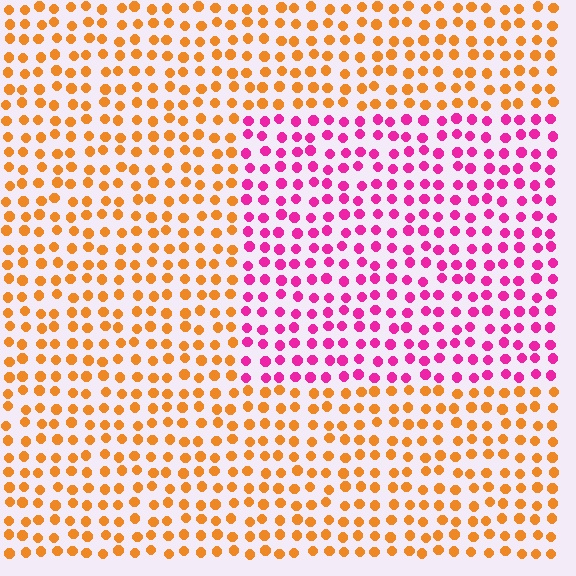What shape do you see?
I see a rectangle.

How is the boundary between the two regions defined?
The boundary is defined purely by a slight shift in hue (about 69 degrees). Spacing, size, and orientation are identical on both sides.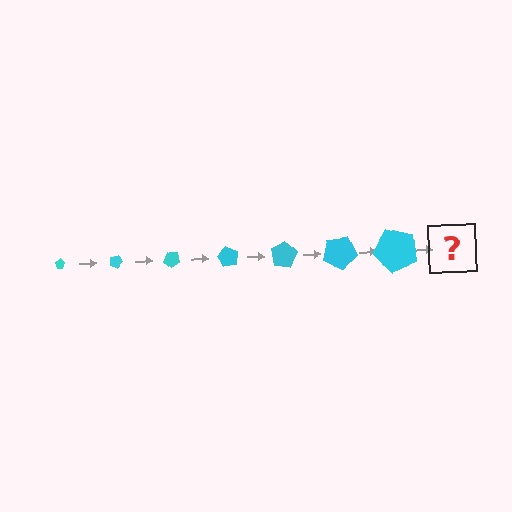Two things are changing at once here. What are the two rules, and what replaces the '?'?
The two rules are that the pentagon grows larger each step and it rotates 20 degrees each step. The '?' should be a pentagon, larger than the previous one and rotated 140 degrees from the start.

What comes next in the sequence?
The next element should be a pentagon, larger than the previous one and rotated 140 degrees from the start.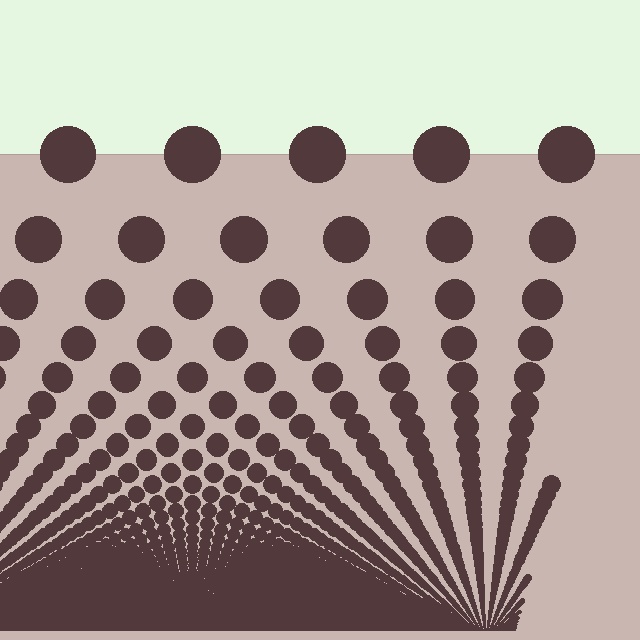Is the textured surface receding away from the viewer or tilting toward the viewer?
The surface appears to tilt toward the viewer. Texture elements get larger and sparser toward the top.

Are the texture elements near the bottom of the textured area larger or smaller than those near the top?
Smaller. The gradient is inverted — elements near the bottom are smaller and denser.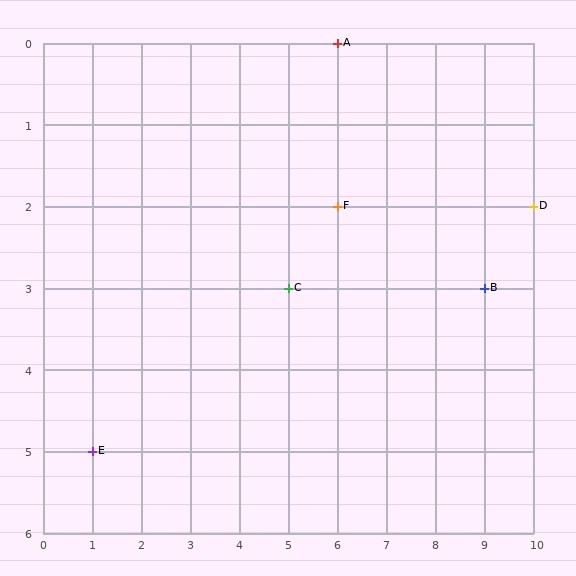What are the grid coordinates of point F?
Point F is at grid coordinates (6, 2).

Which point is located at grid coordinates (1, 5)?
Point E is at (1, 5).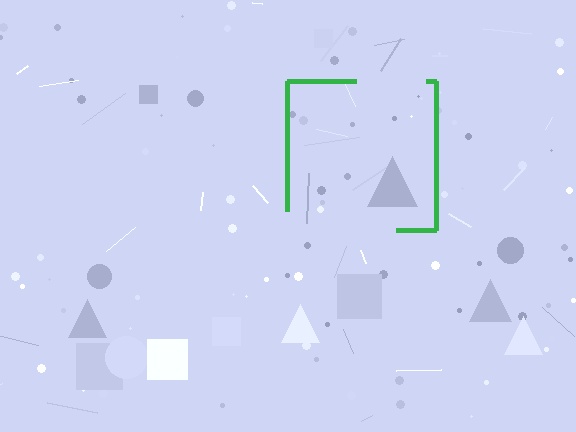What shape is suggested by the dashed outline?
The dashed outline suggests a square.